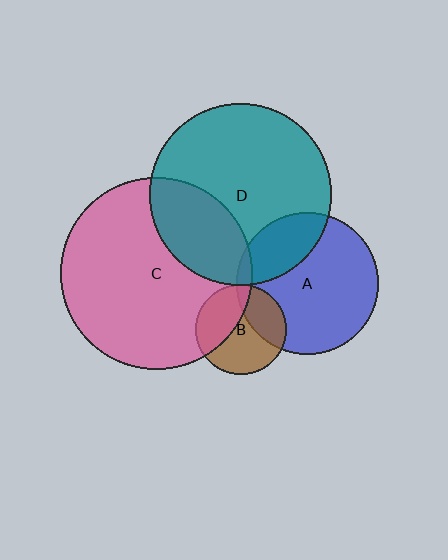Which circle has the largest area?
Circle C (pink).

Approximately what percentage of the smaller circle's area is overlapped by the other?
Approximately 5%.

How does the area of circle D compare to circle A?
Approximately 1.6 times.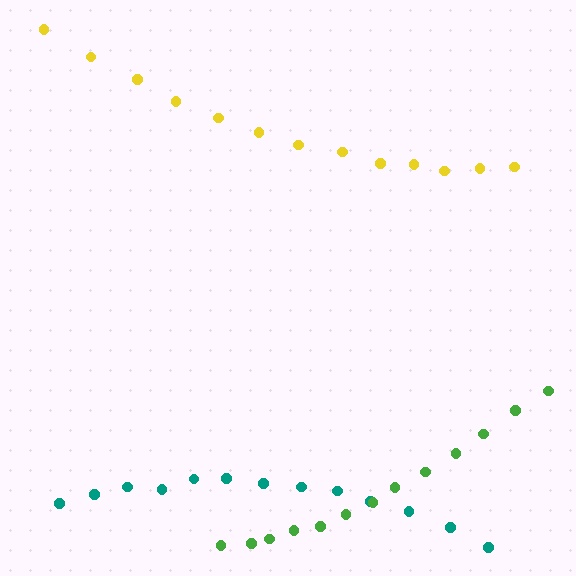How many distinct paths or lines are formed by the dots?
There are 3 distinct paths.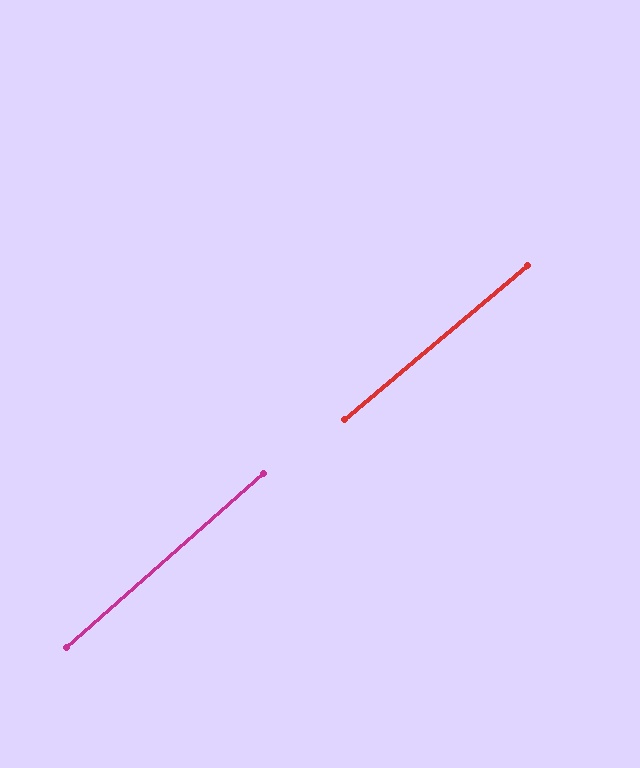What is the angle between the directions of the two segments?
Approximately 1 degree.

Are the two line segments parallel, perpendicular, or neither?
Parallel — their directions differ by only 1.4°.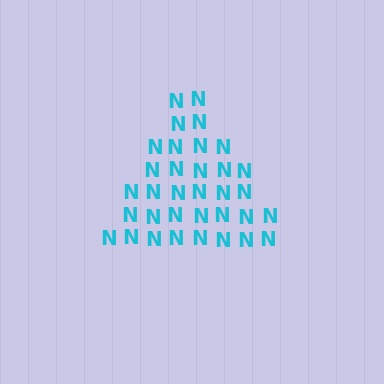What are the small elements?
The small elements are letter N's.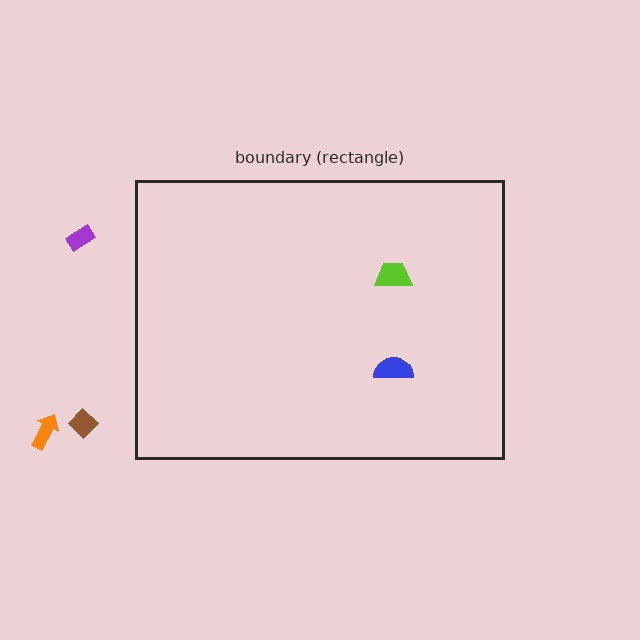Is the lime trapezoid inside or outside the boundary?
Inside.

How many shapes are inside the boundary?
2 inside, 3 outside.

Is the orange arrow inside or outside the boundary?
Outside.